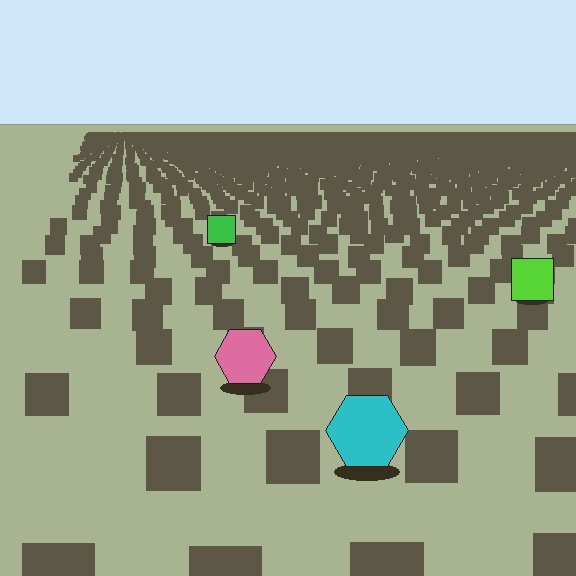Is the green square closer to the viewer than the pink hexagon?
No. The pink hexagon is closer — you can tell from the texture gradient: the ground texture is coarser near it.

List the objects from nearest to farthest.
From nearest to farthest: the cyan hexagon, the pink hexagon, the lime square, the green square.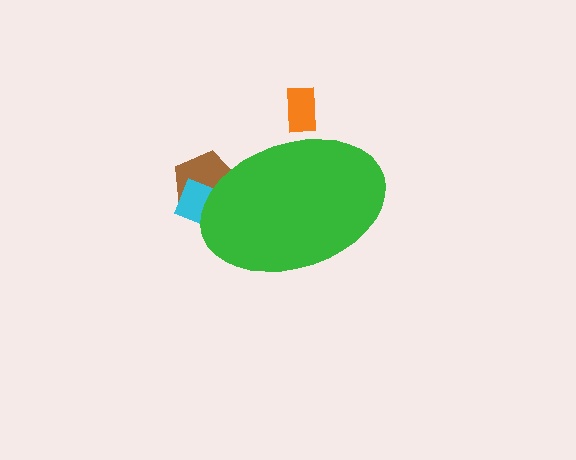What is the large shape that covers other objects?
A green ellipse.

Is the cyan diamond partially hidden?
Yes, the cyan diamond is partially hidden behind the green ellipse.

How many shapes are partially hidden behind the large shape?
3 shapes are partially hidden.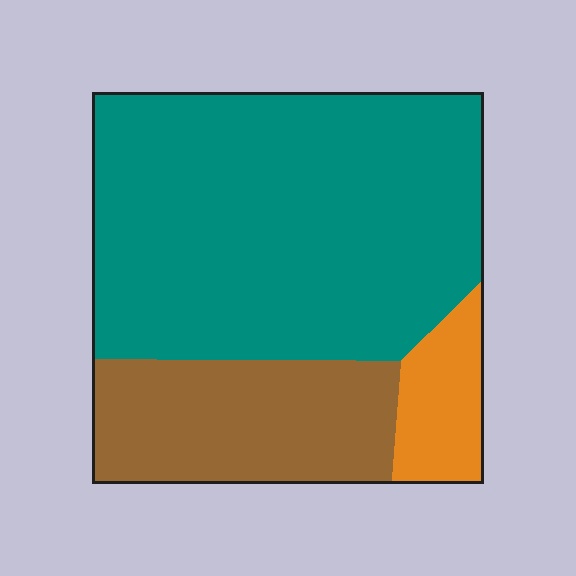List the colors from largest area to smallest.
From largest to smallest: teal, brown, orange.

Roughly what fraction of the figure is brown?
Brown covers about 25% of the figure.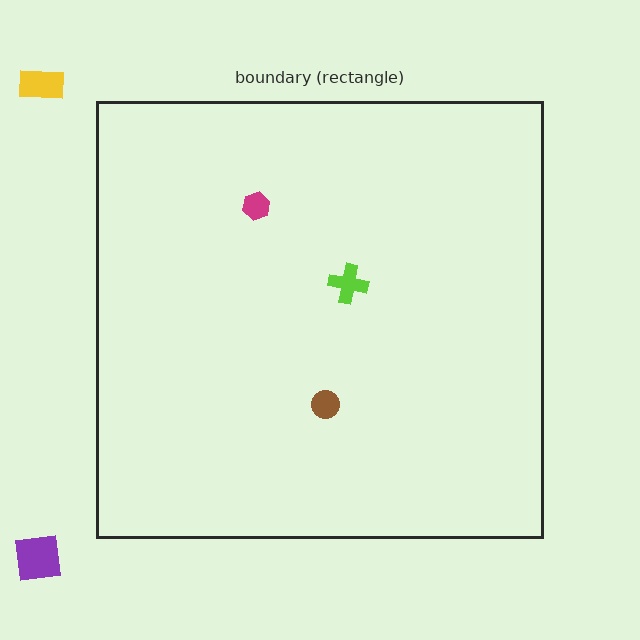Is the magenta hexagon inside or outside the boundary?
Inside.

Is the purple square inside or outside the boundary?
Outside.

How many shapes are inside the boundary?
3 inside, 2 outside.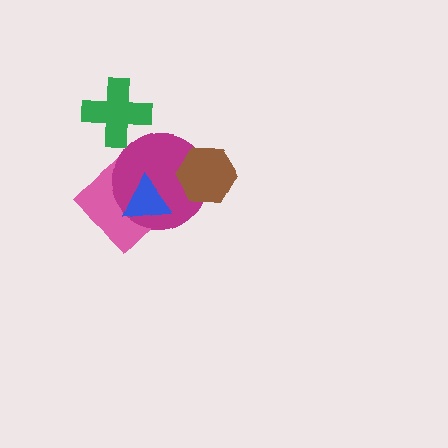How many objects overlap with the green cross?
0 objects overlap with the green cross.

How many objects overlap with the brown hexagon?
1 object overlaps with the brown hexagon.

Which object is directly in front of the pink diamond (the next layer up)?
The magenta circle is directly in front of the pink diamond.